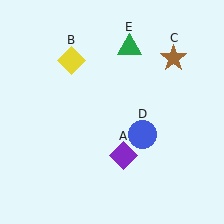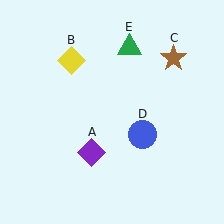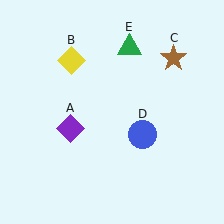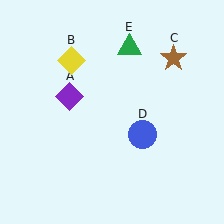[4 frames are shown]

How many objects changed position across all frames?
1 object changed position: purple diamond (object A).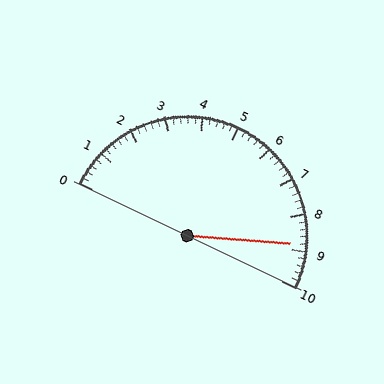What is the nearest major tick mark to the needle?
The nearest major tick mark is 9.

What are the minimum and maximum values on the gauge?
The gauge ranges from 0 to 10.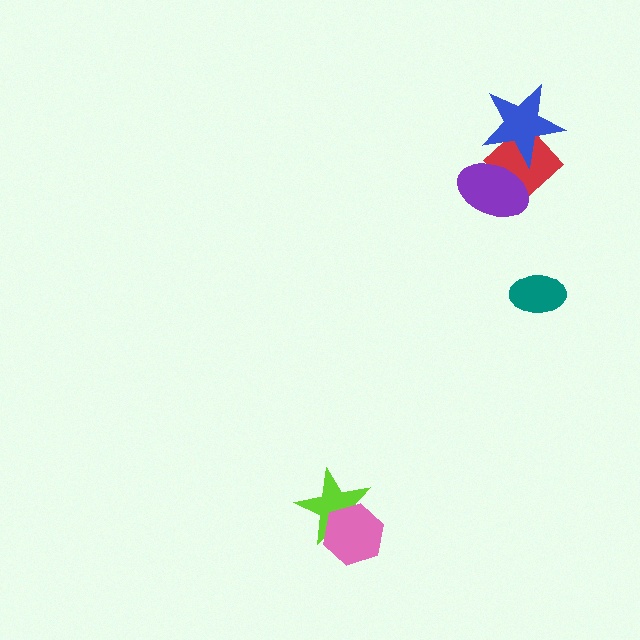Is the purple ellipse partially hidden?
Yes, it is partially covered by another shape.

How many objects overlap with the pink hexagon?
1 object overlaps with the pink hexagon.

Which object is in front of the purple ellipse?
The blue star is in front of the purple ellipse.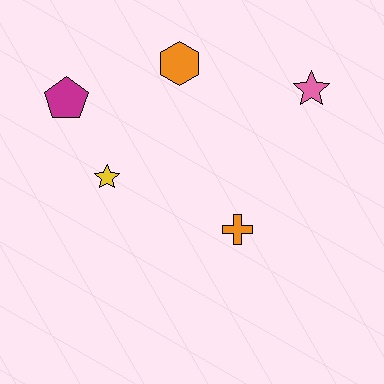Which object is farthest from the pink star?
The magenta pentagon is farthest from the pink star.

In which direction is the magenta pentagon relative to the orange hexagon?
The magenta pentagon is to the left of the orange hexagon.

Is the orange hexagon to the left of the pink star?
Yes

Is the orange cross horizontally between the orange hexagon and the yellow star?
No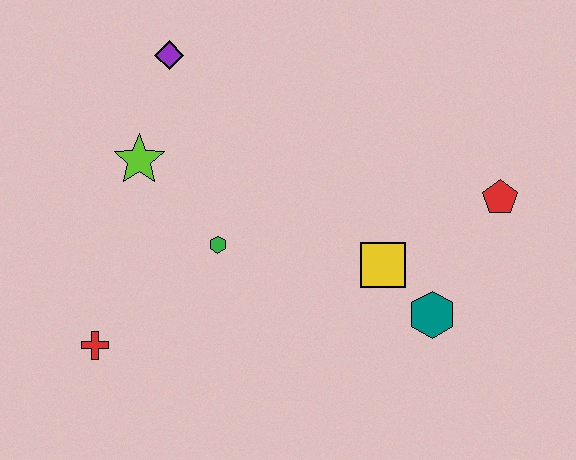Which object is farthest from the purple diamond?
The teal hexagon is farthest from the purple diamond.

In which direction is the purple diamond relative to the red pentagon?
The purple diamond is to the left of the red pentagon.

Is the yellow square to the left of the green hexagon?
No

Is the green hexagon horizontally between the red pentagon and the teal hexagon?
No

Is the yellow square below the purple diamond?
Yes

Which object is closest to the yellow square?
The teal hexagon is closest to the yellow square.